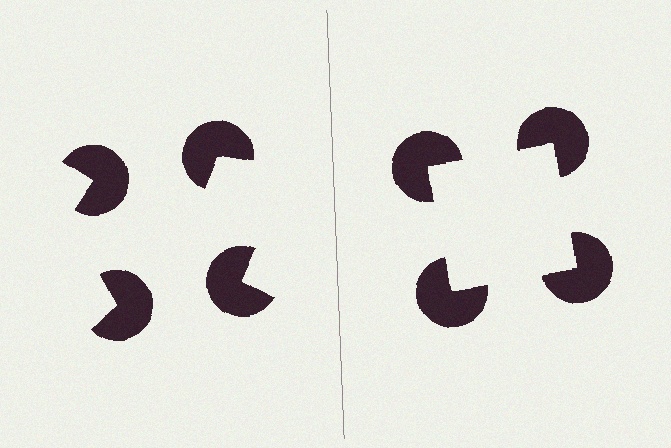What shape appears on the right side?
An illusory square.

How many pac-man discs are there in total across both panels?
8 — 4 on each side.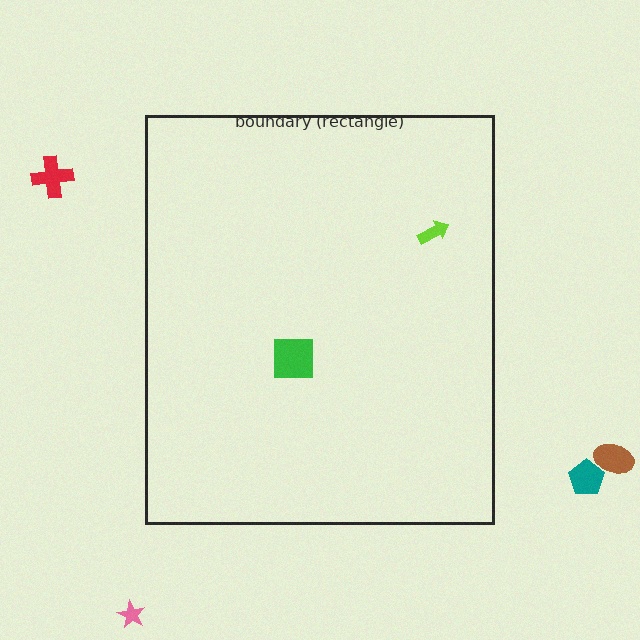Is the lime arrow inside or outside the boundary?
Inside.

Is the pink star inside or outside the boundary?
Outside.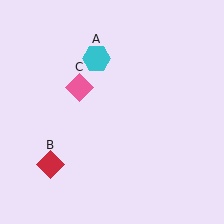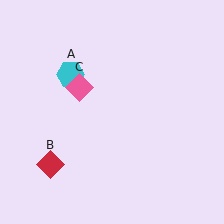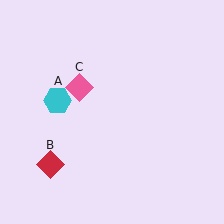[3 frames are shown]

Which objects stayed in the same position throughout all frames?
Red diamond (object B) and pink diamond (object C) remained stationary.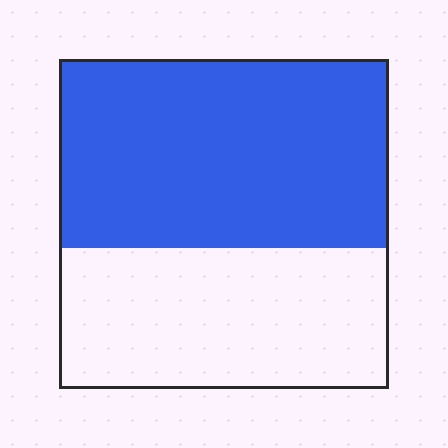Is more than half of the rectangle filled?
Yes.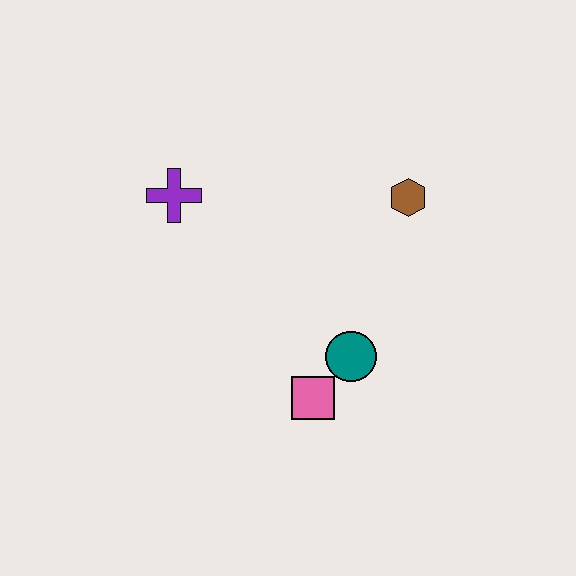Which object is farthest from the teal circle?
The purple cross is farthest from the teal circle.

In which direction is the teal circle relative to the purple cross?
The teal circle is to the right of the purple cross.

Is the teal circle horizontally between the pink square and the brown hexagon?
Yes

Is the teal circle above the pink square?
Yes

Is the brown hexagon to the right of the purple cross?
Yes